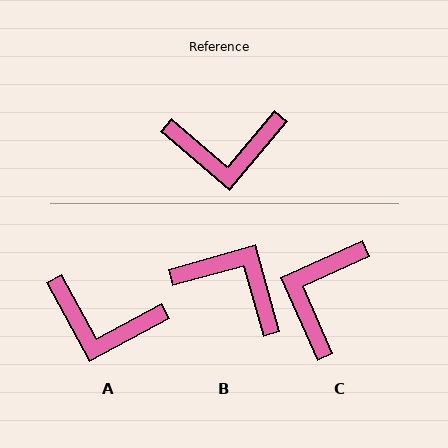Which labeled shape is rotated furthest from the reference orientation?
B, about 146 degrees away.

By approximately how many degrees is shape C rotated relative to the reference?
Approximately 116 degrees clockwise.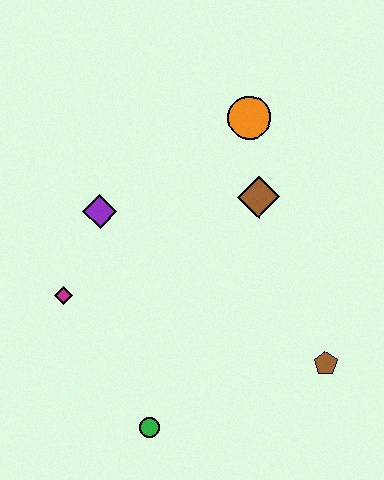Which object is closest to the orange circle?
The brown diamond is closest to the orange circle.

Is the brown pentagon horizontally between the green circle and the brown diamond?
No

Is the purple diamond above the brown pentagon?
Yes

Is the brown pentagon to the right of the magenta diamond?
Yes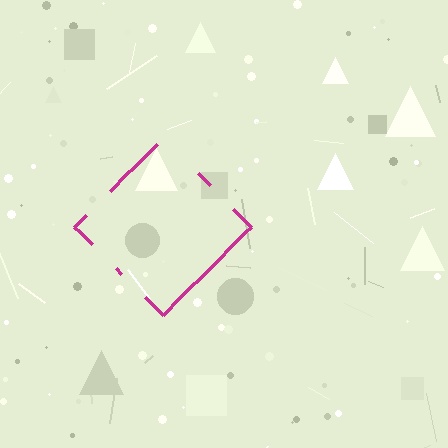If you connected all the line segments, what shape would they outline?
They would outline a diamond.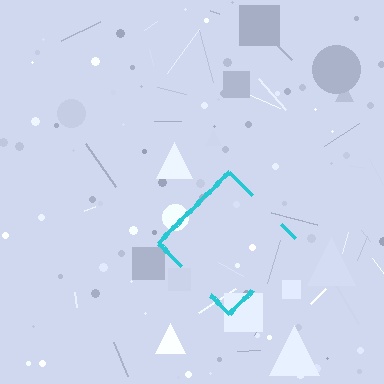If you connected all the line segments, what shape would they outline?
They would outline a diamond.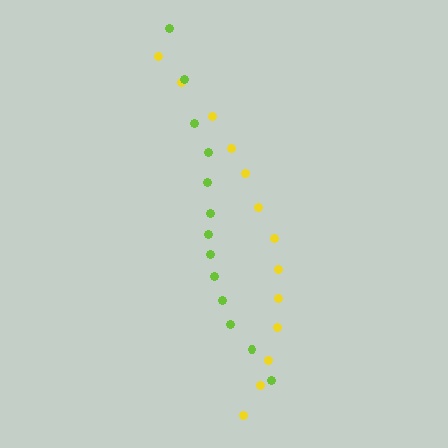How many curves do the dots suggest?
There are 2 distinct paths.